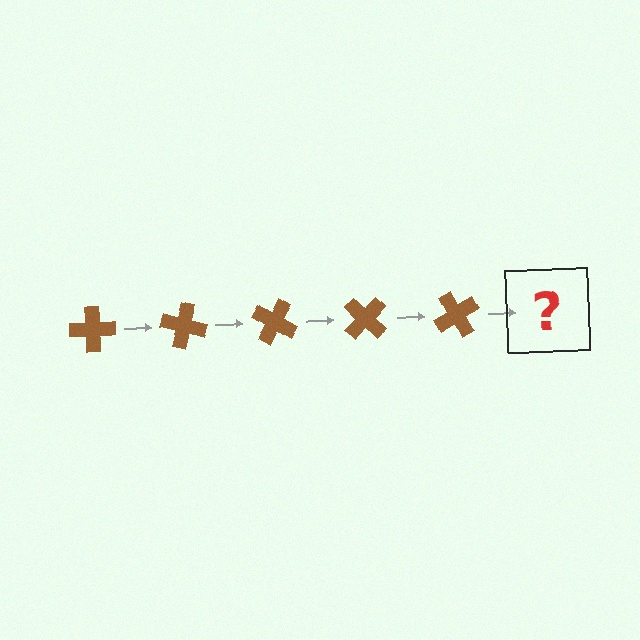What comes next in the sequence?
The next element should be a brown cross rotated 75 degrees.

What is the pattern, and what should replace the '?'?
The pattern is that the cross rotates 15 degrees each step. The '?' should be a brown cross rotated 75 degrees.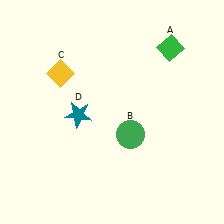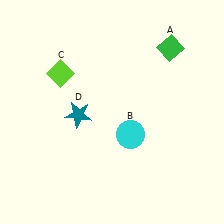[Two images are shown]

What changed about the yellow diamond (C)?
In Image 1, C is yellow. In Image 2, it changed to lime.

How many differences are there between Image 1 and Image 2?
There are 2 differences between the two images.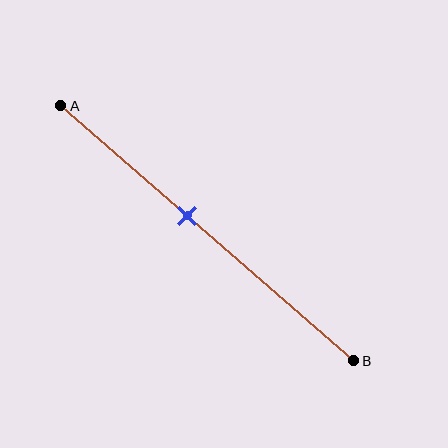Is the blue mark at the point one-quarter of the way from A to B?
No, the mark is at about 45% from A, not at the 25% one-quarter point.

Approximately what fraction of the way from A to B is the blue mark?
The blue mark is approximately 45% of the way from A to B.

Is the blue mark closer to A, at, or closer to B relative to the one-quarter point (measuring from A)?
The blue mark is closer to point B than the one-quarter point of segment AB.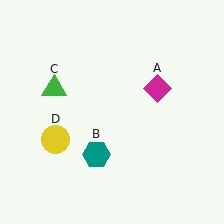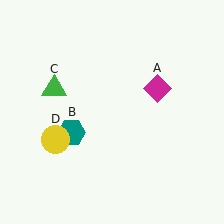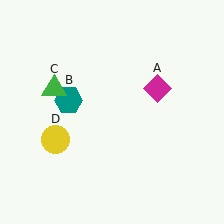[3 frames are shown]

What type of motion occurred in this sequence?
The teal hexagon (object B) rotated clockwise around the center of the scene.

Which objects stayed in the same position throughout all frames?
Magenta diamond (object A) and green triangle (object C) and yellow circle (object D) remained stationary.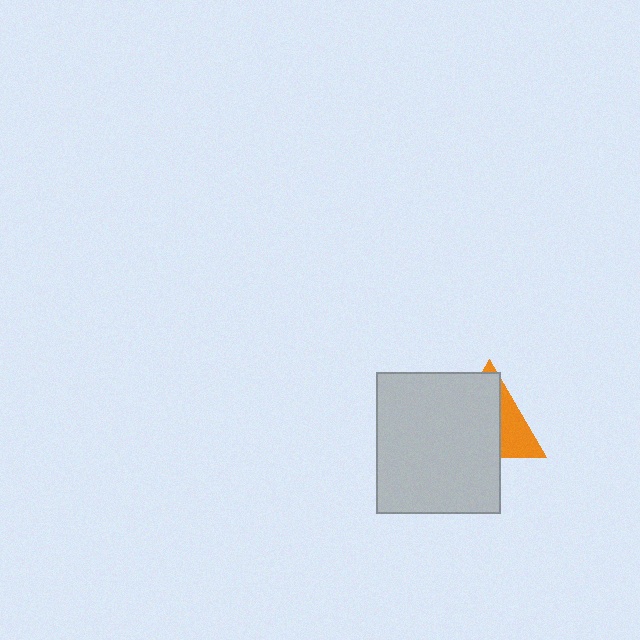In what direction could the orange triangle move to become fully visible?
The orange triangle could move right. That would shift it out from behind the light gray rectangle entirely.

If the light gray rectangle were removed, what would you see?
You would see the complete orange triangle.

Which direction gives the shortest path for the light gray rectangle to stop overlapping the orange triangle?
Moving left gives the shortest separation.